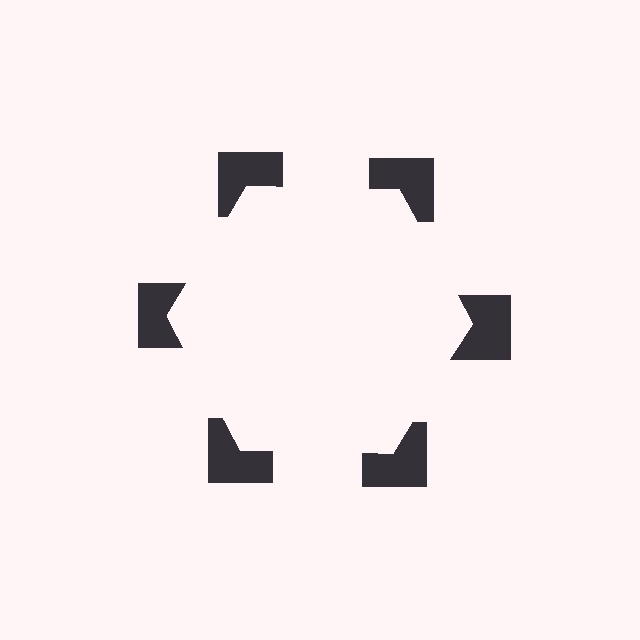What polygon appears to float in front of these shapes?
An illusory hexagon — its edges are inferred from the aligned wedge cuts in the notched squares, not physically drawn.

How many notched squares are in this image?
There are 6 — one at each vertex of the illusory hexagon.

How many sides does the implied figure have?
6 sides.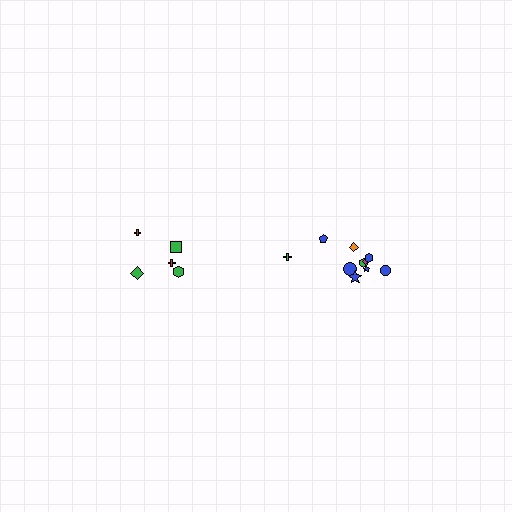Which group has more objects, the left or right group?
The right group.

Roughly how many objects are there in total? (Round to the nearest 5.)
Roughly 15 objects in total.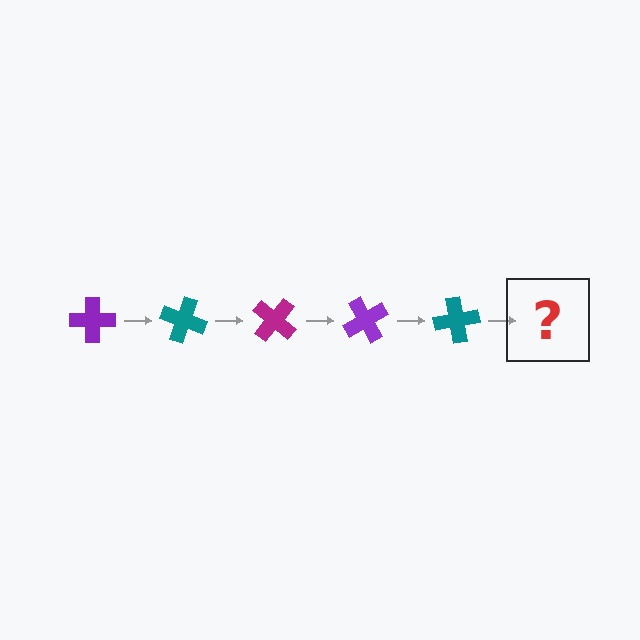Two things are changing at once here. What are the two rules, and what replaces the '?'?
The two rules are that it rotates 20 degrees each step and the color cycles through purple, teal, and magenta. The '?' should be a magenta cross, rotated 100 degrees from the start.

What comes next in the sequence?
The next element should be a magenta cross, rotated 100 degrees from the start.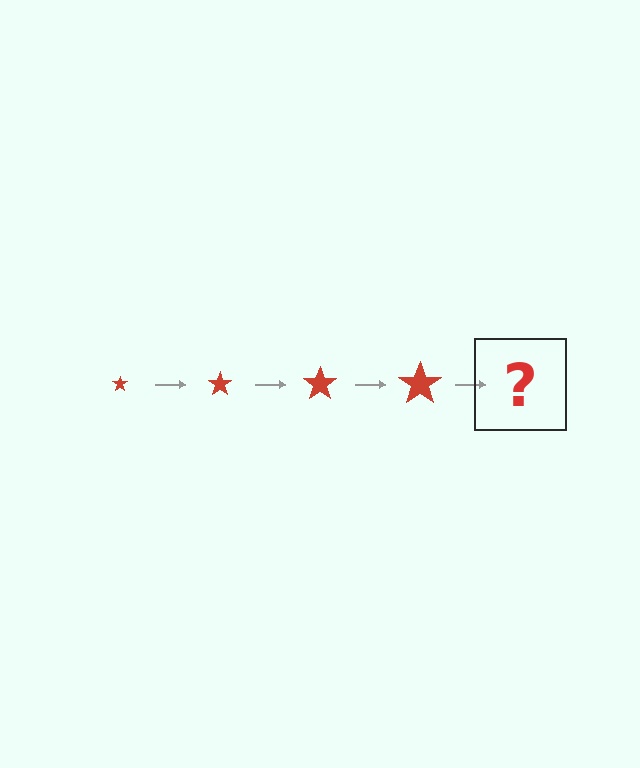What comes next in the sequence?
The next element should be a red star, larger than the previous one.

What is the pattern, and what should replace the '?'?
The pattern is that the star gets progressively larger each step. The '?' should be a red star, larger than the previous one.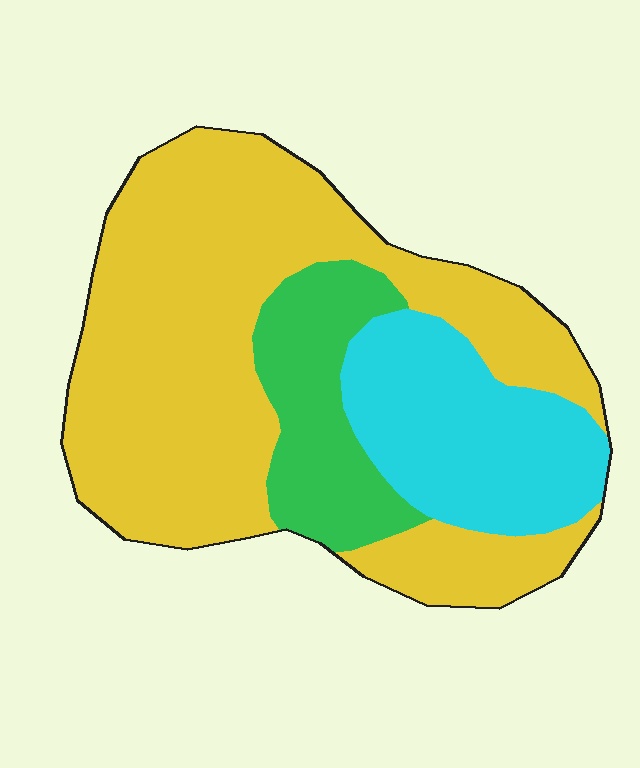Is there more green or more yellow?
Yellow.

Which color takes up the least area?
Green, at roughly 15%.